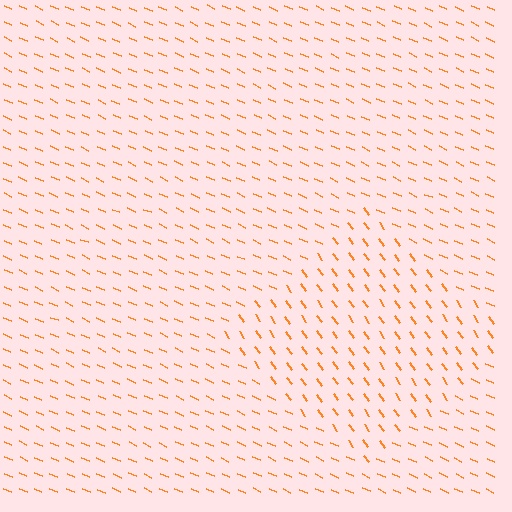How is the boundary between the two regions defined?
The boundary is defined purely by a change in line orientation (approximately 31 degrees difference). All lines are the same color and thickness.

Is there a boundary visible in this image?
Yes, there is a texture boundary formed by a change in line orientation.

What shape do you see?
I see a diamond.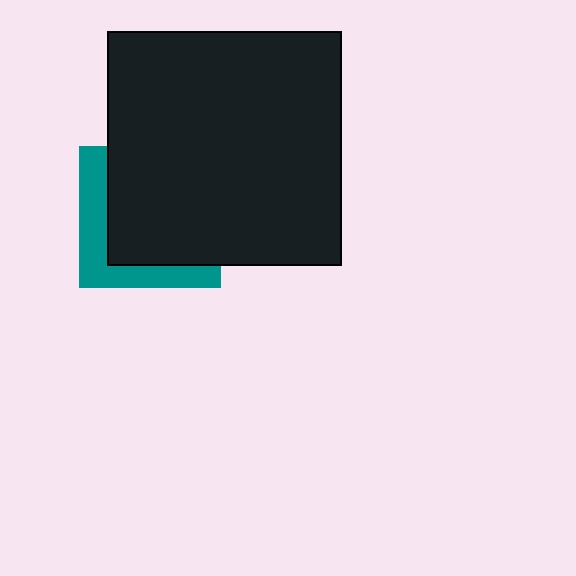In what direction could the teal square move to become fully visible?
The teal square could move toward the lower-left. That would shift it out from behind the black square entirely.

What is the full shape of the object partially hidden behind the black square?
The partially hidden object is a teal square.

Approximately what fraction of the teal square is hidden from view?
Roughly 68% of the teal square is hidden behind the black square.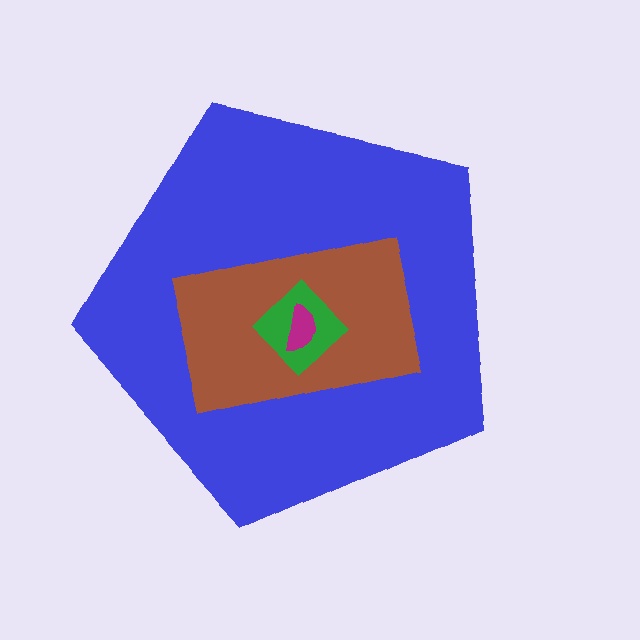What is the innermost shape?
The magenta semicircle.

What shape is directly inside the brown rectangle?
The green diamond.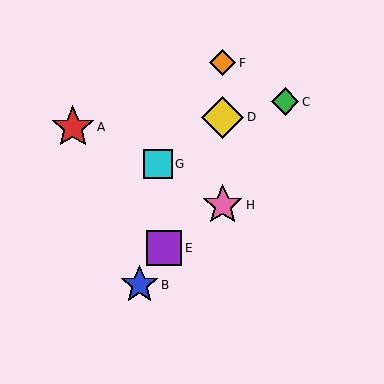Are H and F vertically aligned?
Yes, both are at x≈223.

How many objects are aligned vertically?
3 objects (D, F, H) are aligned vertically.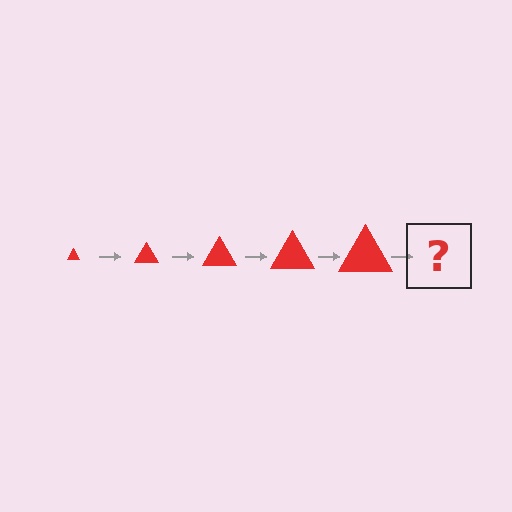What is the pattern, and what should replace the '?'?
The pattern is that the triangle gets progressively larger each step. The '?' should be a red triangle, larger than the previous one.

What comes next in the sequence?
The next element should be a red triangle, larger than the previous one.